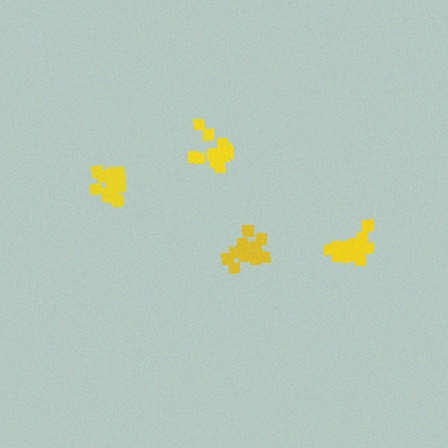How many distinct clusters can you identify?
There are 4 distinct clusters.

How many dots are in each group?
Group 1: 19 dots, Group 2: 17 dots, Group 3: 15 dots, Group 4: 21 dots (72 total).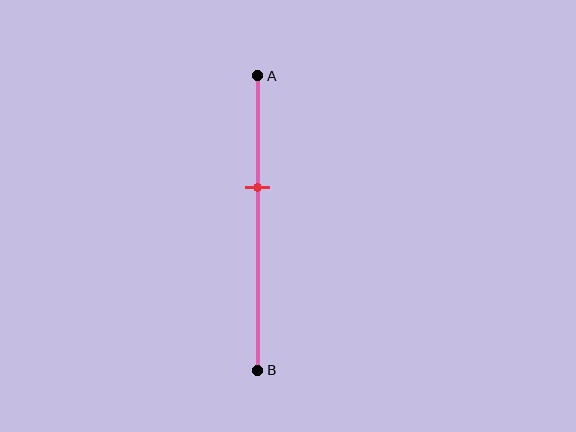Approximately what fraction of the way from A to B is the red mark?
The red mark is approximately 40% of the way from A to B.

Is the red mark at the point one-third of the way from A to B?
No, the mark is at about 40% from A, not at the 33% one-third point.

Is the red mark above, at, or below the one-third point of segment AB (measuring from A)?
The red mark is below the one-third point of segment AB.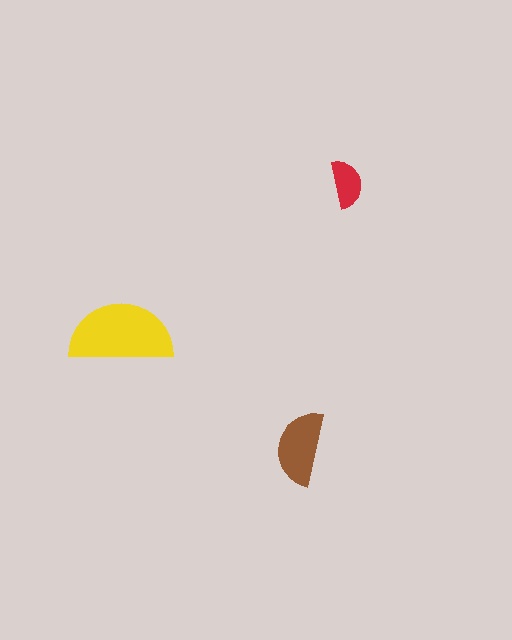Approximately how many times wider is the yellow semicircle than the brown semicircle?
About 1.5 times wider.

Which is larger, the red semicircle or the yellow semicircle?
The yellow one.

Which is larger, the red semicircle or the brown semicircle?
The brown one.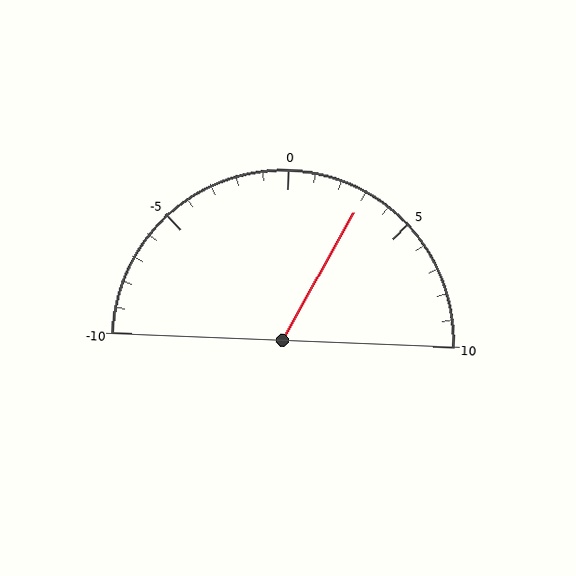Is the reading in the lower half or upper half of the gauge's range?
The reading is in the upper half of the range (-10 to 10).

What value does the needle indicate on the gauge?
The needle indicates approximately 3.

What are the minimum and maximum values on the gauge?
The gauge ranges from -10 to 10.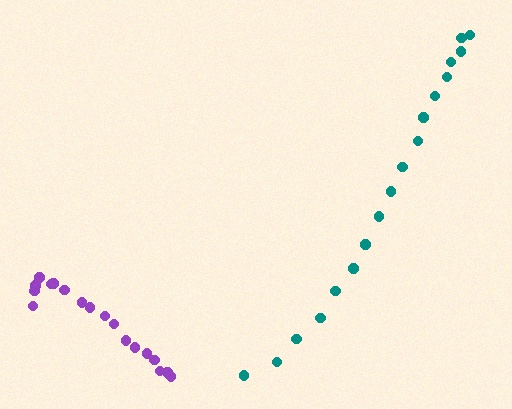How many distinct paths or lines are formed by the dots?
There are 2 distinct paths.